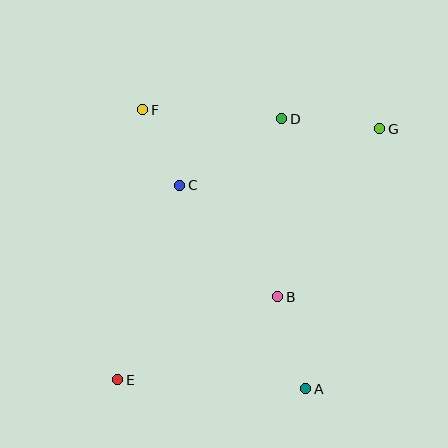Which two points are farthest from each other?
Points E and G are farthest from each other.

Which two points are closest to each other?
Points C and F are closest to each other.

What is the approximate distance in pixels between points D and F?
The distance between D and F is approximately 139 pixels.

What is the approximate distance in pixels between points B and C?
The distance between B and C is approximately 148 pixels.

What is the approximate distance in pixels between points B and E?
The distance between B and E is approximately 180 pixels.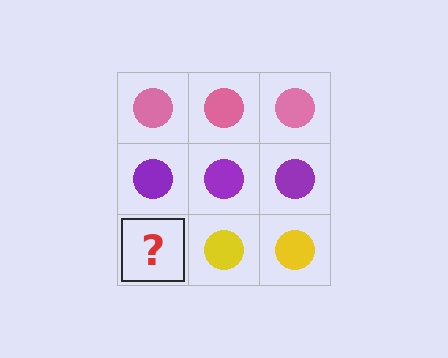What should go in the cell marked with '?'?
The missing cell should contain a yellow circle.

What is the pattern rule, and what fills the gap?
The rule is that each row has a consistent color. The gap should be filled with a yellow circle.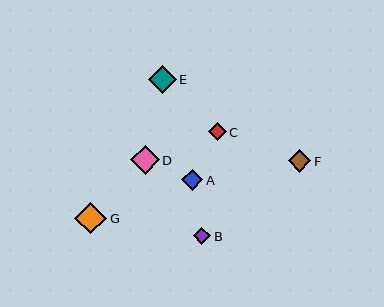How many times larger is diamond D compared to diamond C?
Diamond D is approximately 1.6 times the size of diamond C.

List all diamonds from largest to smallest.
From largest to smallest: G, D, E, F, A, C, B.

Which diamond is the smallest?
Diamond B is the smallest with a size of approximately 17 pixels.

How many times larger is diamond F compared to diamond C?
Diamond F is approximately 1.3 times the size of diamond C.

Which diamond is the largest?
Diamond G is the largest with a size of approximately 32 pixels.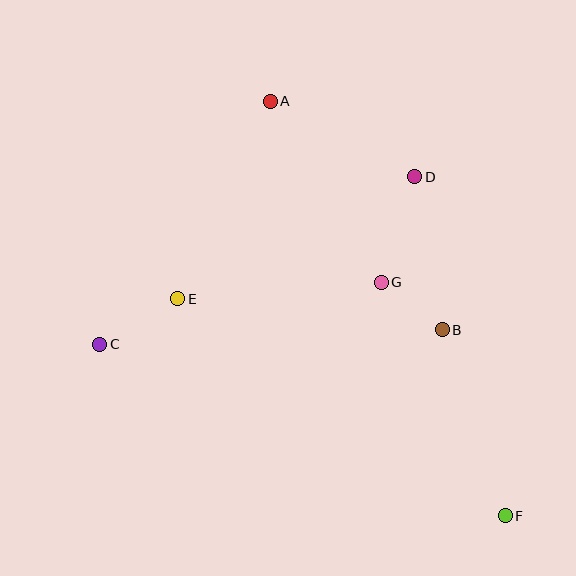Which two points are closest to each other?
Points B and G are closest to each other.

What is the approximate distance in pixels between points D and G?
The distance between D and G is approximately 111 pixels.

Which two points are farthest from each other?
Points A and F are farthest from each other.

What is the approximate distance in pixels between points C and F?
The distance between C and F is approximately 440 pixels.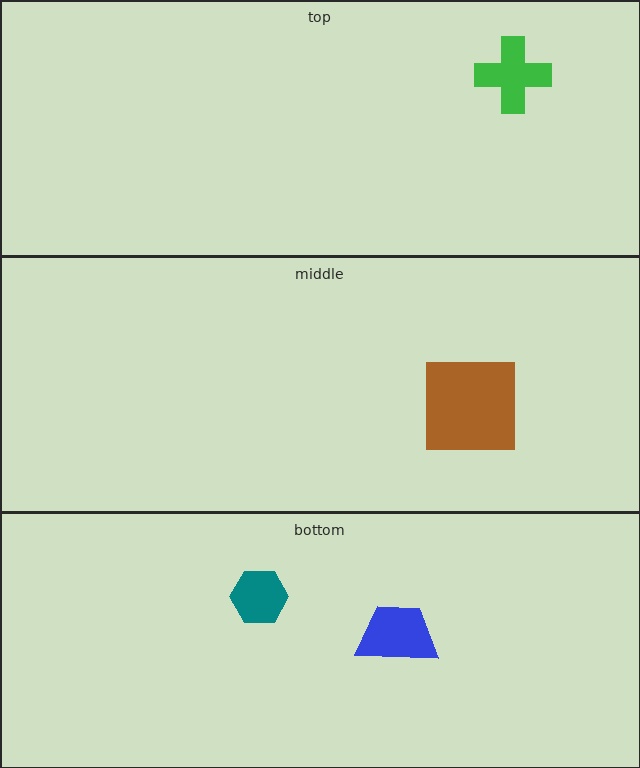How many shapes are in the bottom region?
2.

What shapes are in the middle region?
The brown square.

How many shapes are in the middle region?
1.